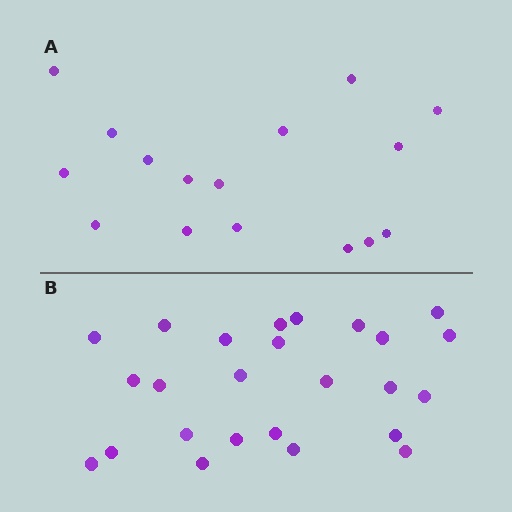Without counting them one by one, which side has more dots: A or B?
Region B (the bottom region) has more dots.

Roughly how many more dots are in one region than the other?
Region B has roughly 8 or so more dots than region A.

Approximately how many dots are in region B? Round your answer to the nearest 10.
About 20 dots. (The exact count is 25, which rounds to 20.)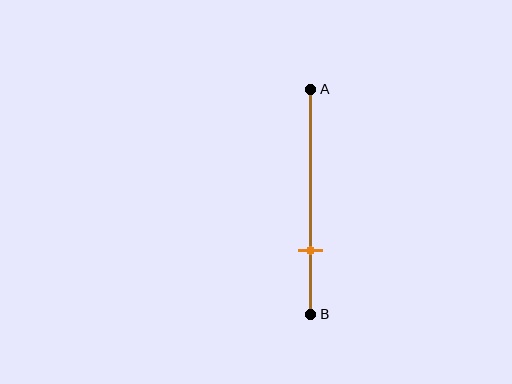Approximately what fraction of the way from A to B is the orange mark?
The orange mark is approximately 70% of the way from A to B.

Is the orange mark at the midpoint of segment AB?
No, the mark is at about 70% from A, not at the 50% midpoint.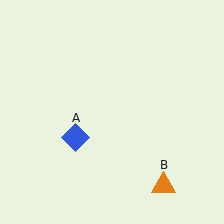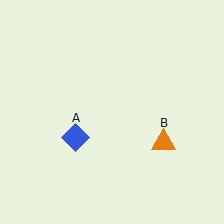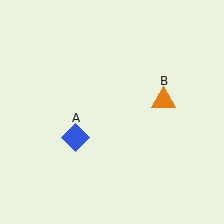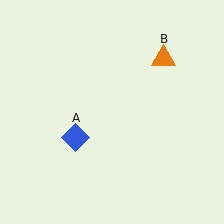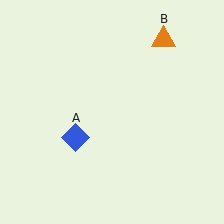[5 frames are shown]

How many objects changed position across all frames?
1 object changed position: orange triangle (object B).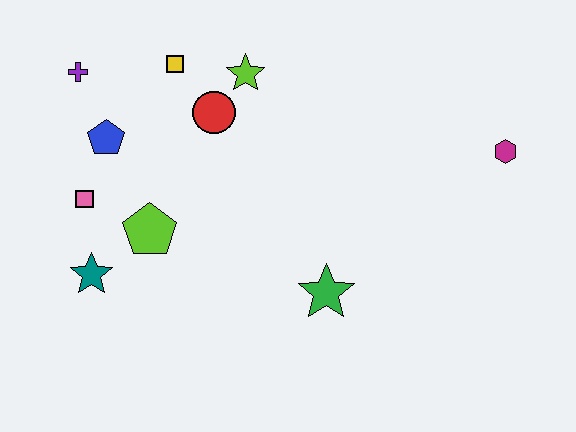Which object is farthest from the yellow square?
The magenta hexagon is farthest from the yellow square.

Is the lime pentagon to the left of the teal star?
No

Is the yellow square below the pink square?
No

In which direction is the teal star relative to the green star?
The teal star is to the left of the green star.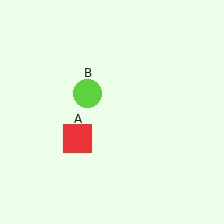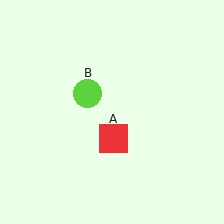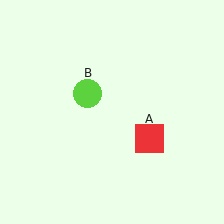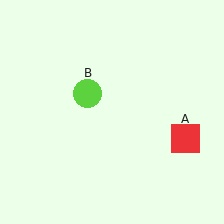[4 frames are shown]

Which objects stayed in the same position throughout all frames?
Lime circle (object B) remained stationary.